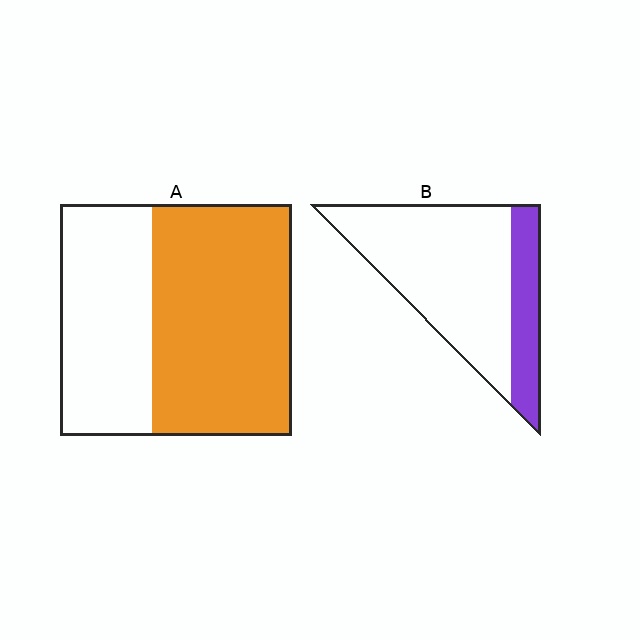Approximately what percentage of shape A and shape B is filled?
A is approximately 60% and B is approximately 25%.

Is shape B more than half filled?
No.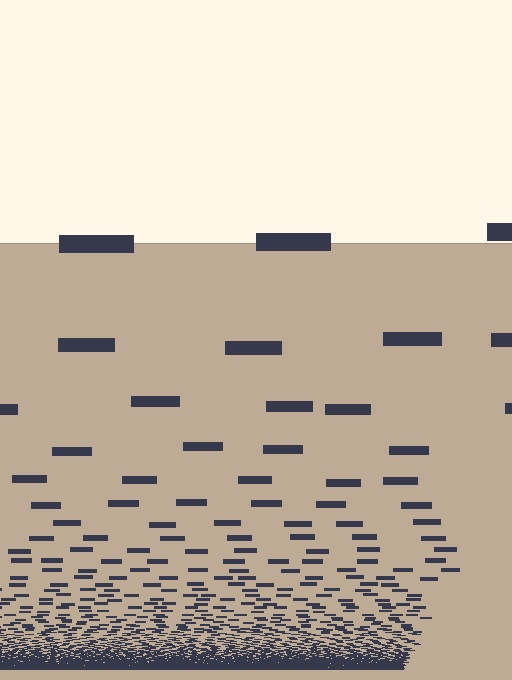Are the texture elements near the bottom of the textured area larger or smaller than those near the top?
Smaller. The gradient is inverted — elements near the bottom are smaller and denser.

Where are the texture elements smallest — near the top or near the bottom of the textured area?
Near the bottom.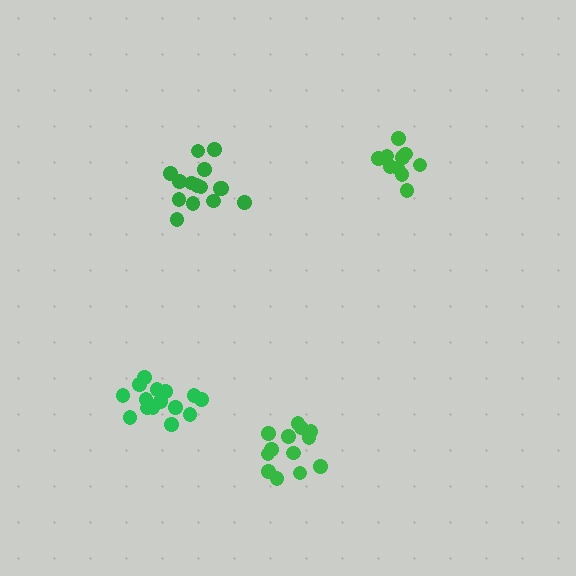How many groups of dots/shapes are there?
There are 4 groups.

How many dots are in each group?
Group 1: 15 dots, Group 2: 10 dots, Group 3: 13 dots, Group 4: 15 dots (53 total).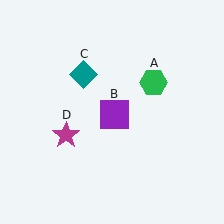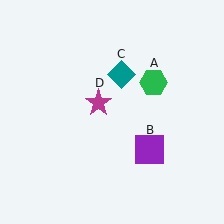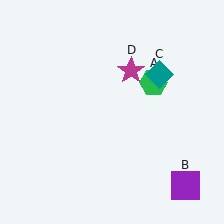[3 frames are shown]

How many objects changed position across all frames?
3 objects changed position: purple square (object B), teal diamond (object C), magenta star (object D).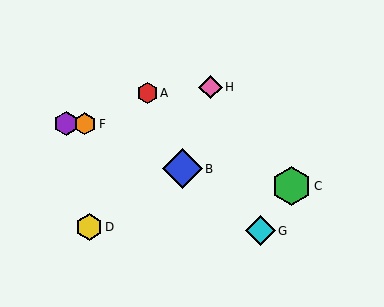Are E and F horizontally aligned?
Yes, both are at y≈124.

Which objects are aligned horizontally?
Objects E, F are aligned horizontally.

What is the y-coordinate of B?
Object B is at y≈169.